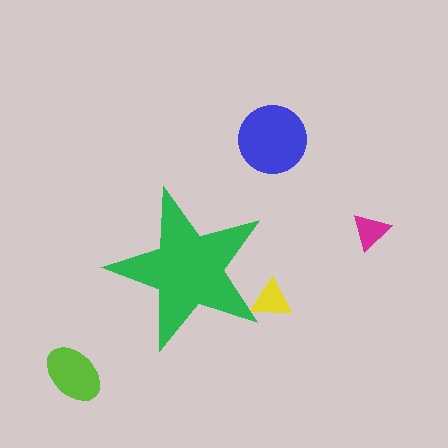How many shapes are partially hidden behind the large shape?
1 shape is partially hidden.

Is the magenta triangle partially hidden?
No, the magenta triangle is fully visible.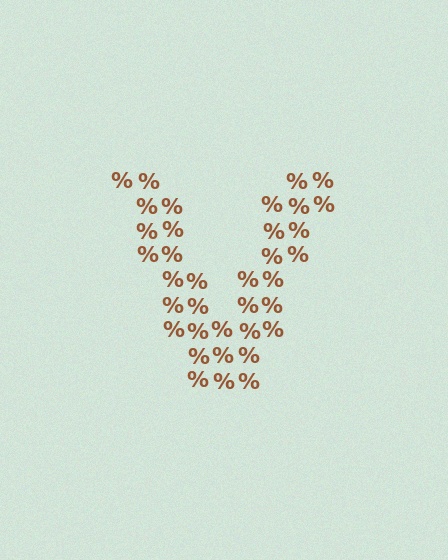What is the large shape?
The large shape is the letter V.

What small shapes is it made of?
It is made of small percent signs.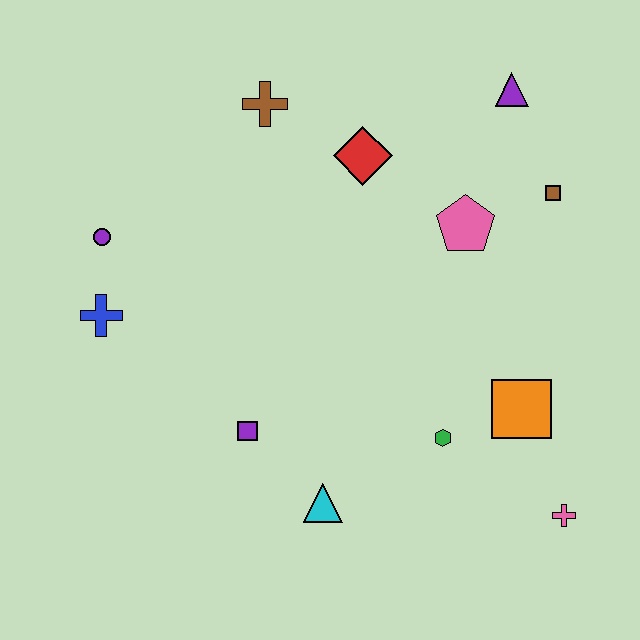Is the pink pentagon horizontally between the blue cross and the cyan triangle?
No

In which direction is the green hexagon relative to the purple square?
The green hexagon is to the right of the purple square.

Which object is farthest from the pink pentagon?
The blue cross is farthest from the pink pentagon.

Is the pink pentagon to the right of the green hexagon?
Yes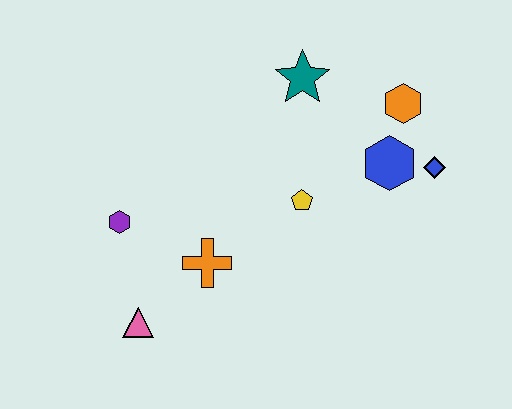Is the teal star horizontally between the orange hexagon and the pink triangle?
Yes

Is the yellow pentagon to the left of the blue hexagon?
Yes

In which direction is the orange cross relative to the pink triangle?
The orange cross is to the right of the pink triangle.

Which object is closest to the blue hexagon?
The blue diamond is closest to the blue hexagon.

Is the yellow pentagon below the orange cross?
No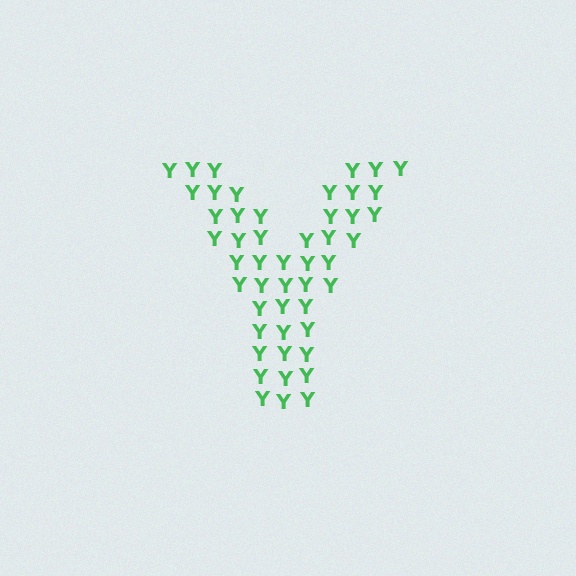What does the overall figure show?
The overall figure shows the letter Y.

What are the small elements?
The small elements are letter Y's.